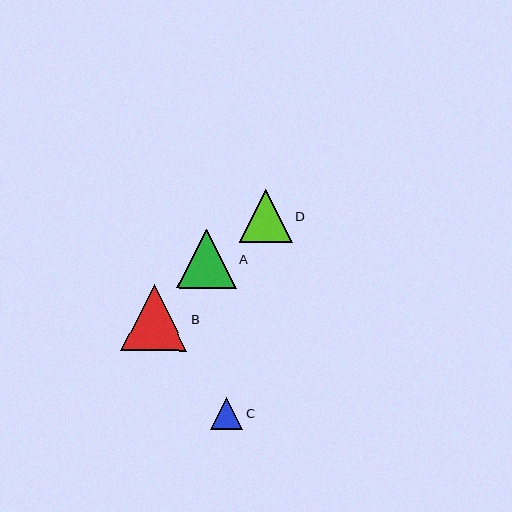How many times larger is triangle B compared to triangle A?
Triangle B is approximately 1.1 times the size of triangle A.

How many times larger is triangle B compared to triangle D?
Triangle B is approximately 1.2 times the size of triangle D.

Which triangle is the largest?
Triangle B is the largest with a size of approximately 66 pixels.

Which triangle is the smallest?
Triangle C is the smallest with a size of approximately 32 pixels.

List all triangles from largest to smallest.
From largest to smallest: B, A, D, C.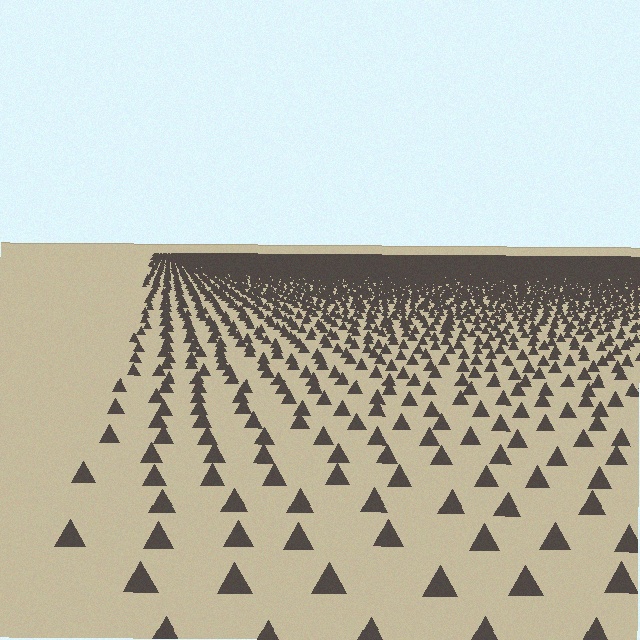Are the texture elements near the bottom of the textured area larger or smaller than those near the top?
Larger. Near the bottom, elements are closer to the viewer and appear at a bigger on-screen size.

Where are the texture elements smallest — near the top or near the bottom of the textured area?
Near the top.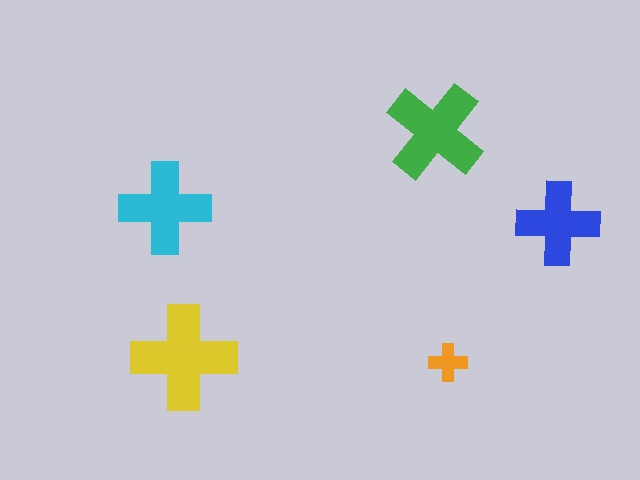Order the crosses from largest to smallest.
the yellow one, the green one, the cyan one, the blue one, the orange one.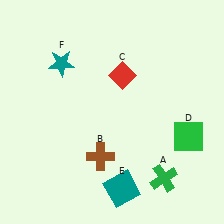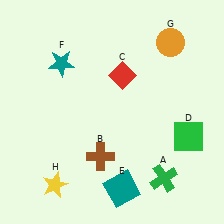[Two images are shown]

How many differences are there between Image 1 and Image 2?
There are 2 differences between the two images.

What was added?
An orange circle (G), a yellow star (H) were added in Image 2.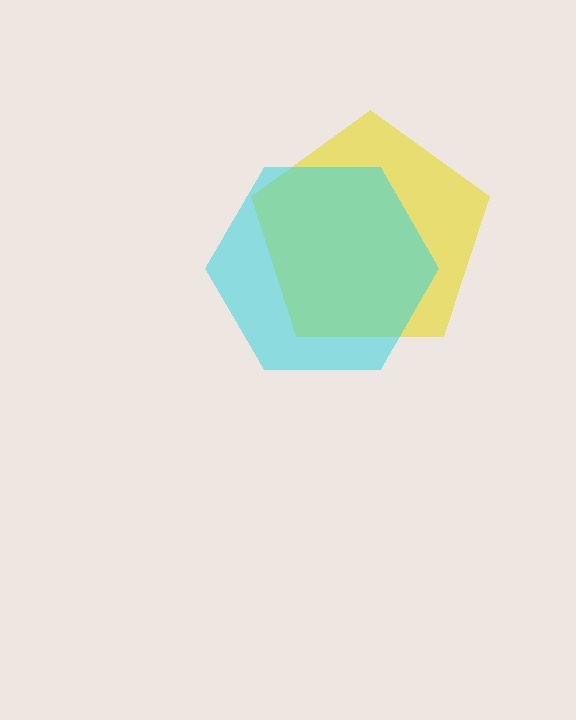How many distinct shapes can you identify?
There are 2 distinct shapes: a yellow pentagon, a cyan hexagon.